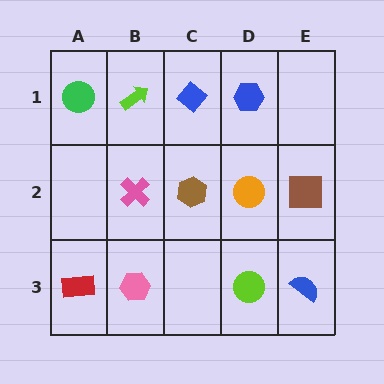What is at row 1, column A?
A green circle.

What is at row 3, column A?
A red rectangle.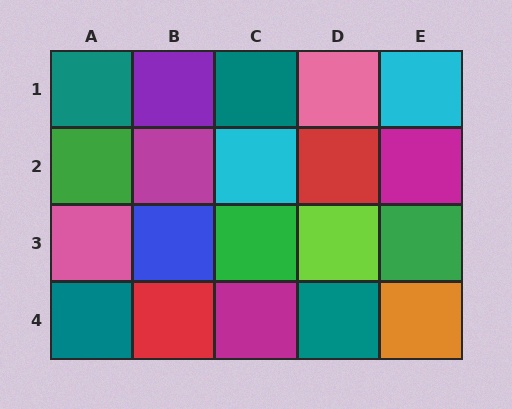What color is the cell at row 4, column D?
Teal.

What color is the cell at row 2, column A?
Green.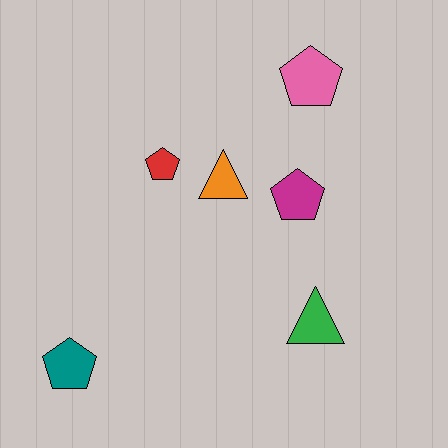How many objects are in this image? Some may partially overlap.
There are 6 objects.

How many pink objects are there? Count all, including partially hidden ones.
There is 1 pink object.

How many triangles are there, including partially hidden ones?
There are 2 triangles.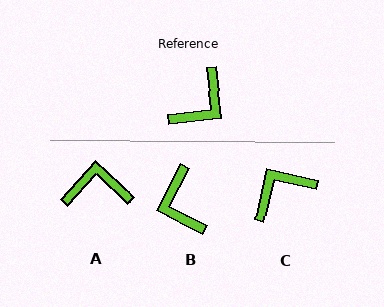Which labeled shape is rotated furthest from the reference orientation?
C, about 161 degrees away.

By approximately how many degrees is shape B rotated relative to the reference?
Approximately 124 degrees clockwise.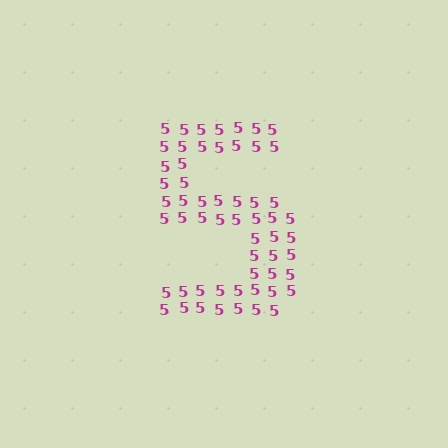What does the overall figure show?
The overall figure shows the digit 5.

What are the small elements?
The small elements are digit 5's.